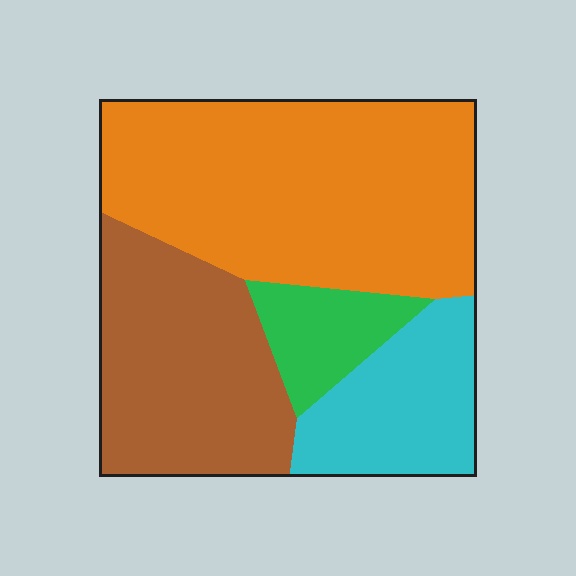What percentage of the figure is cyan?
Cyan covers roughly 15% of the figure.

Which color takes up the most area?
Orange, at roughly 45%.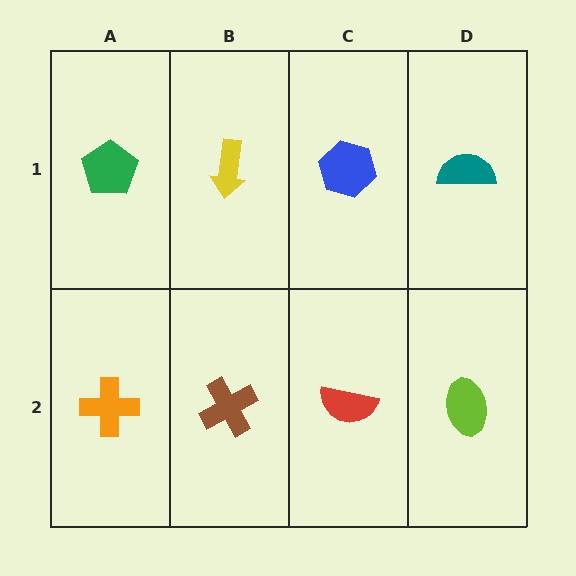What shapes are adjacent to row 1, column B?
A brown cross (row 2, column B), a green pentagon (row 1, column A), a blue hexagon (row 1, column C).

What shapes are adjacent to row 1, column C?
A red semicircle (row 2, column C), a yellow arrow (row 1, column B), a teal semicircle (row 1, column D).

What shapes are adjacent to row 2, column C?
A blue hexagon (row 1, column C), a brown cross (row 2, column B), a lime ellipse (row 2, column D).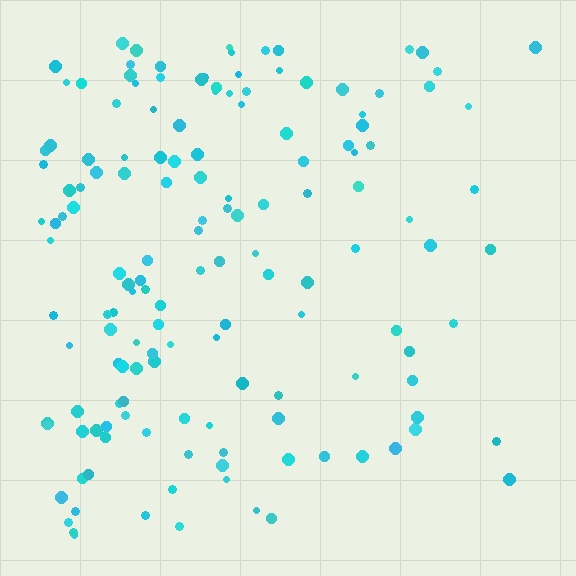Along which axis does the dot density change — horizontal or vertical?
Horizontal.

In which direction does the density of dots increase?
From right to left, with the left side densest.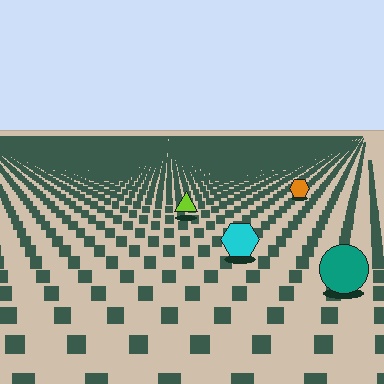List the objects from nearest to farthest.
From nearest to farthest: the teal circle, the cyan hexagon, the lime triangle, the orange hexagon.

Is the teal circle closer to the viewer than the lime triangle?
Yes. The teal circle is closer — you can tell from the texture gradient: the ground texture is coarser near it.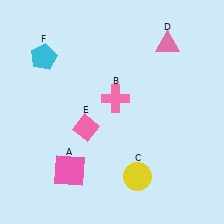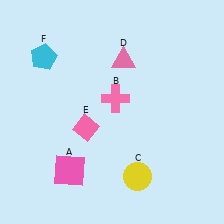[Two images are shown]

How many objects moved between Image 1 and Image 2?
1 object moved between the two images.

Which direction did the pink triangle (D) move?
The pink triangle (D) moved left.